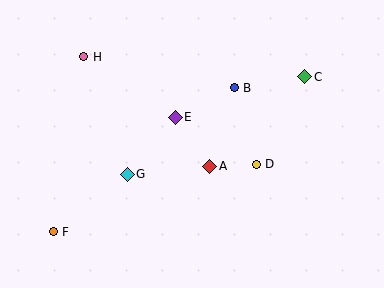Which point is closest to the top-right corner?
Point C is closest to the top-right corner.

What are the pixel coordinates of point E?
Point E is at (175, 117).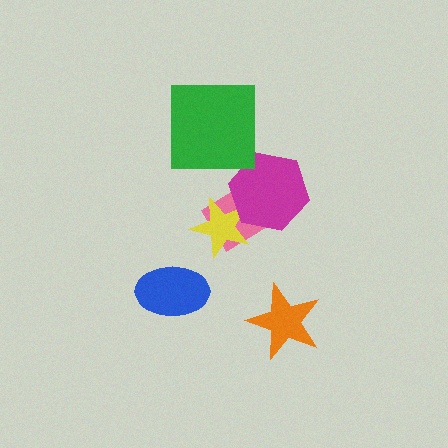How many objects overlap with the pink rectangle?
2 objects overlap with the pink rectangle.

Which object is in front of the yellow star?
The magenta hexagon is in front of the yellow star.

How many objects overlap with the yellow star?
2 objects overlap with the yellow star.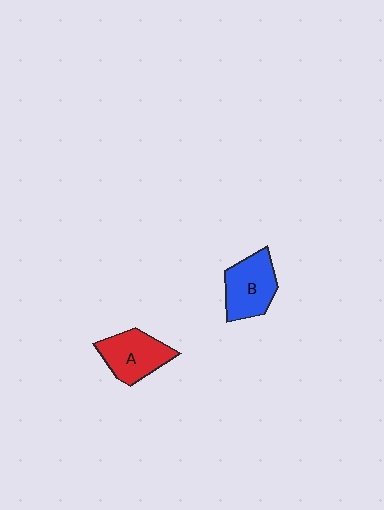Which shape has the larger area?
Shape B (blue).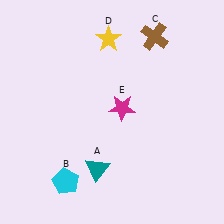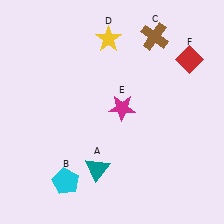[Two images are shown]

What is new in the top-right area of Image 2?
A red diamond (F) was added in the top-right area of Image 2.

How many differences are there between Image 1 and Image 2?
There is 1 difference between the two images.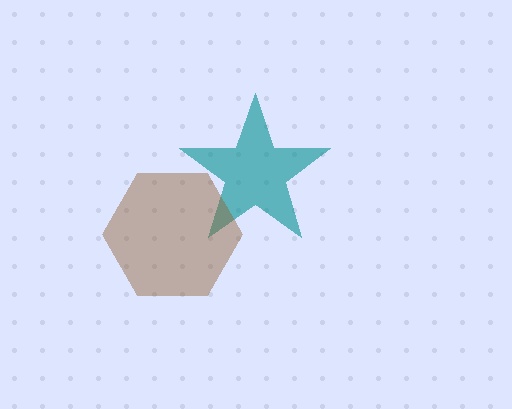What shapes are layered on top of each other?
The layered shapes are: a teal star, a brown hexagon.